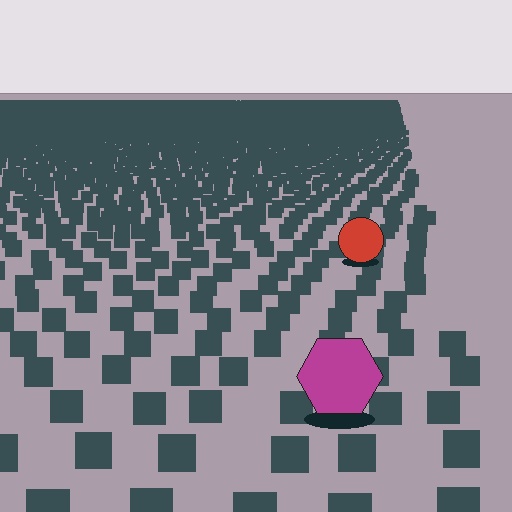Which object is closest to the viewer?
The magenta hexagon is closest. The texture marks near it are larger and more spread out.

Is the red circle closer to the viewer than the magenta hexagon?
No. The magenta hexagon is closer — you can tell from the texture gradient: the ground texture is coarser near it.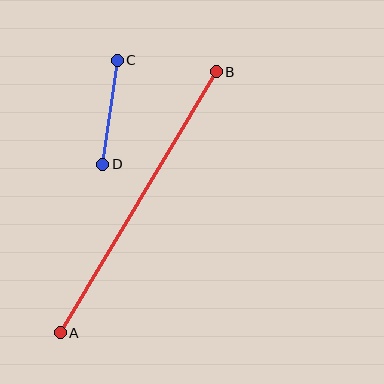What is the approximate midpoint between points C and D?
The midpoint is at approximately (110, 112) pixels.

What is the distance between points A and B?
The distance is approximately 304 pixels.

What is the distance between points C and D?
The distance is approximately 105 pixels.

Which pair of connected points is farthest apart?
Points A and B are farthest apart.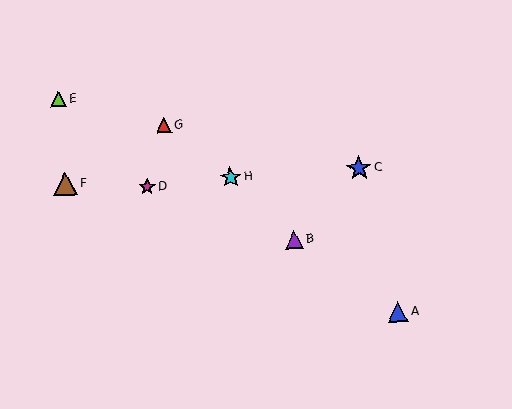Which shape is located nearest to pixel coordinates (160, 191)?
The magenta star (labeled D) at (147, 187) is nearest to that location.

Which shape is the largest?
The blue star (labeled C) is the largest.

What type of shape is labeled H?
Shape H is a cyan star.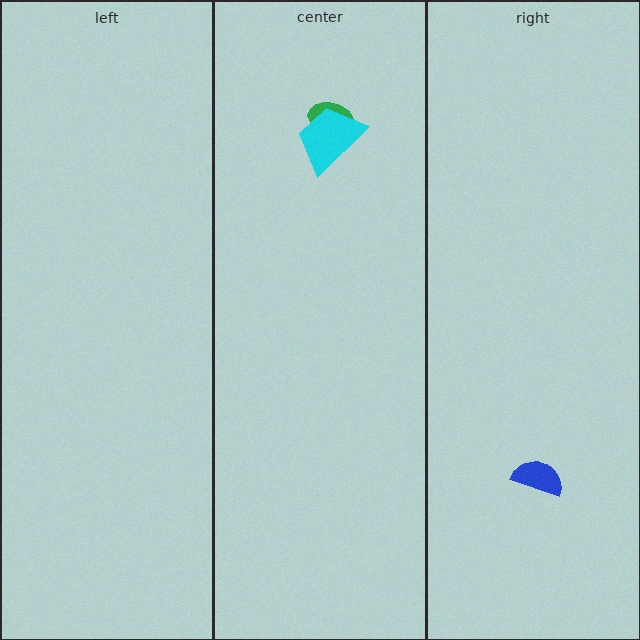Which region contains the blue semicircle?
The right region.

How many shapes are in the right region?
1.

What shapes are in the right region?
The blue semicircle.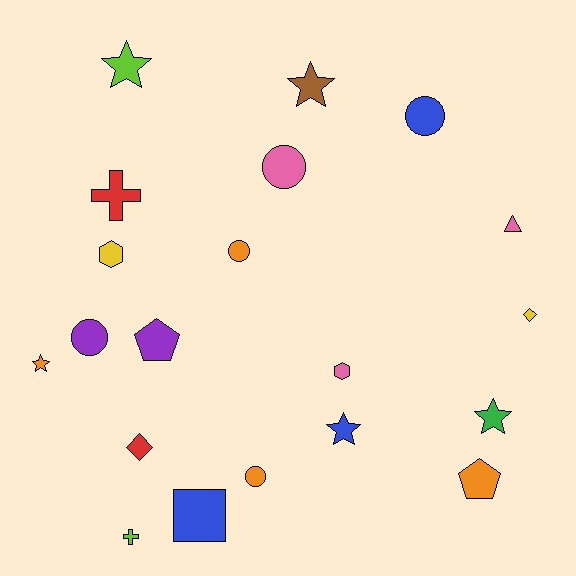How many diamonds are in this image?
There are 2 diamonds.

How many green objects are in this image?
There is 1 green object.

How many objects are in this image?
There are 20 objects.